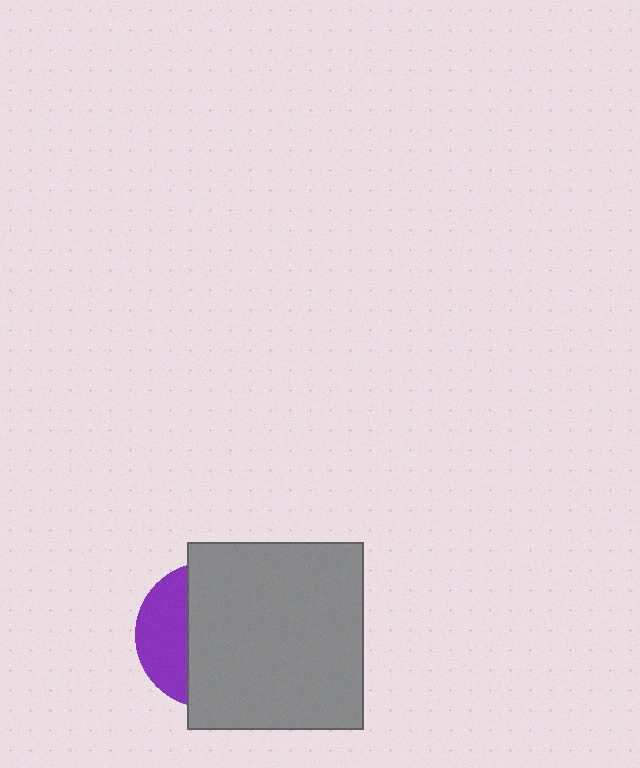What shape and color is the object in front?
The object in front is a gray rectangle.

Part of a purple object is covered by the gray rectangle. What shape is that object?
It is a circle.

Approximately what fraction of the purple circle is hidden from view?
Roughly 68% of the purple circle is hidden behind the gray rectangle.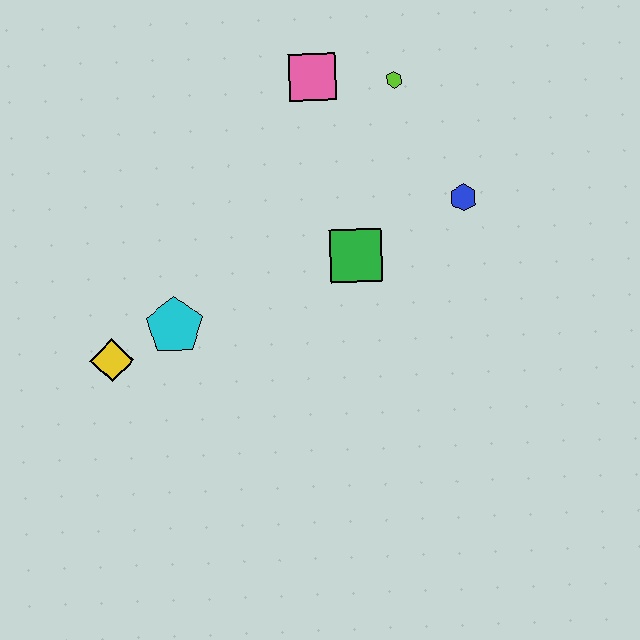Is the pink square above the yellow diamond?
Yes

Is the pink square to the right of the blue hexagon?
No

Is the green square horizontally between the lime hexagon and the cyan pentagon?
Yes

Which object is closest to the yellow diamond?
The cyan pentagon is closest to the yellow diamond.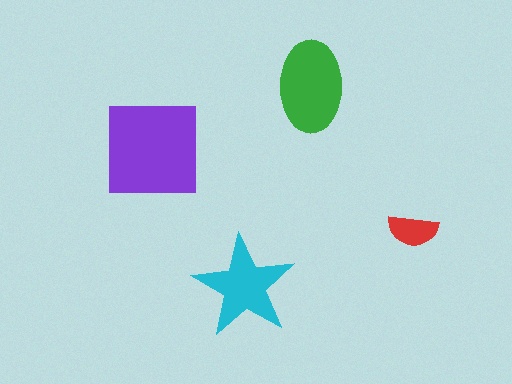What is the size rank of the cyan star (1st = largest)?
3rd.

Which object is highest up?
The green ellipse is topmost.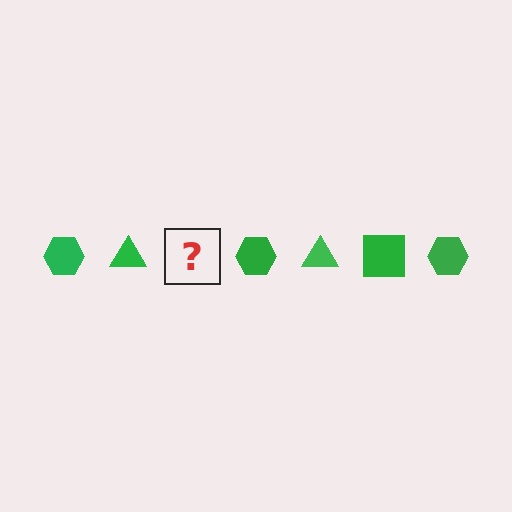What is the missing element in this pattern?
The missing element is a green square.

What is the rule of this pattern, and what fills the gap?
The rule is that the pattern cycles through hexagon, triangle, square shapes in green. The gap should be filled with a green square.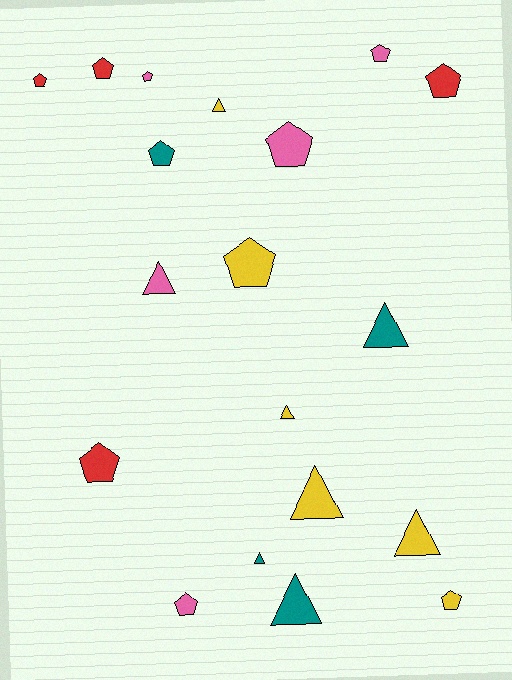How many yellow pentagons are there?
There are 2 yellow pentagons.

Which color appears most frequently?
Yellow, with 6 objects.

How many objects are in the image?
There are 19 objects.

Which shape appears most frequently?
Pentagon, with 11 objects.